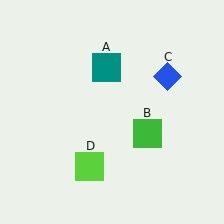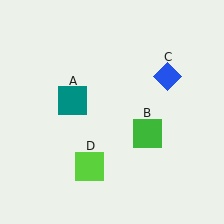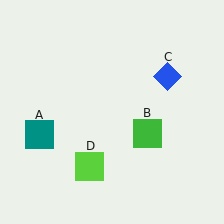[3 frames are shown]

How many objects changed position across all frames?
1 object changed position: teal square (object A).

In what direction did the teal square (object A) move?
The teal square (object A) moved down and to the left.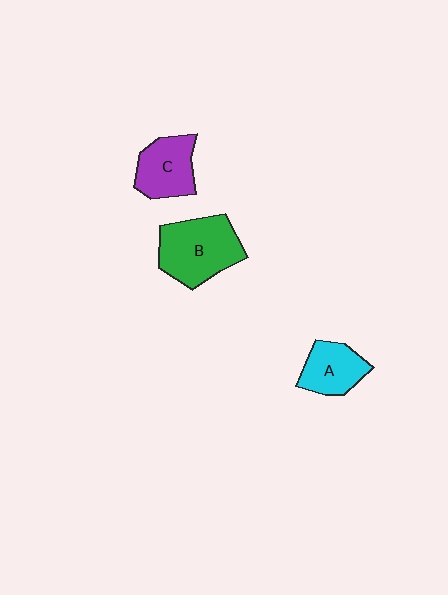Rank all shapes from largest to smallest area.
From largest to smallest: B (green), C (purple), A (cyan).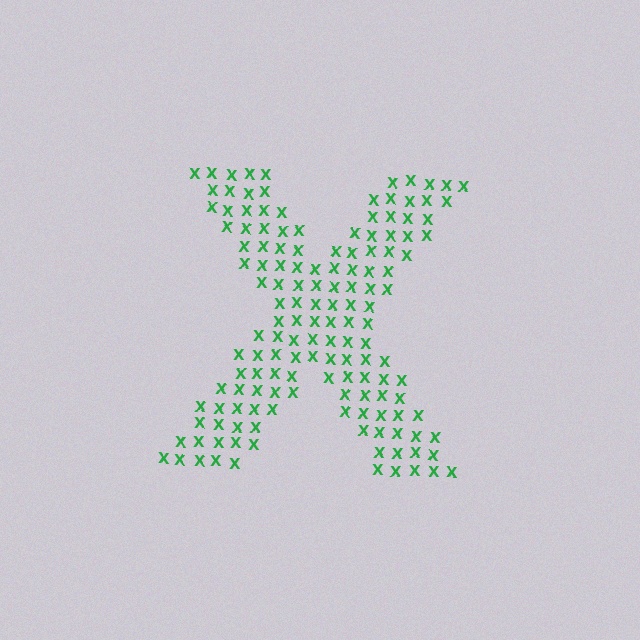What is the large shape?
The large shape is the letter X.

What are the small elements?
The small elements are letter X's.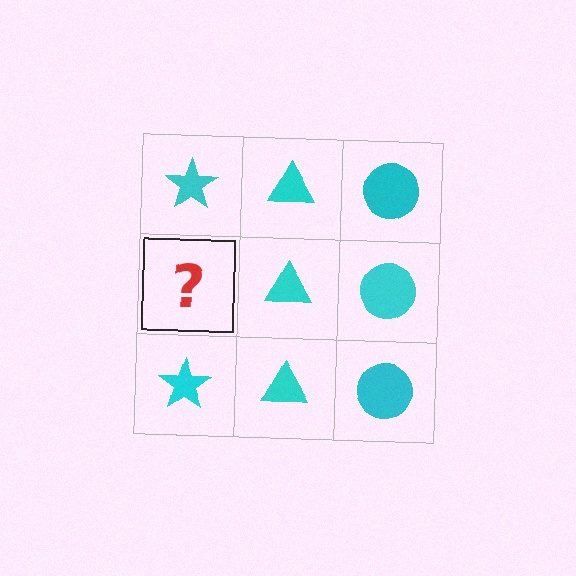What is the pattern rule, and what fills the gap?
The rule is that each column has a consistent shape. The gap should be filled with a cyan star.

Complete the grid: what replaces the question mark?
The question mark should be replaced with a cyan star.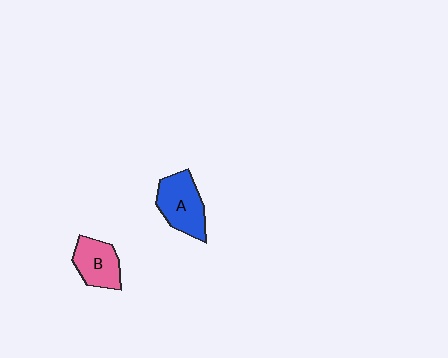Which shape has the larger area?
Shape A (blue).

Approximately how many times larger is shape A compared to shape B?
Approximately 1.2 times.